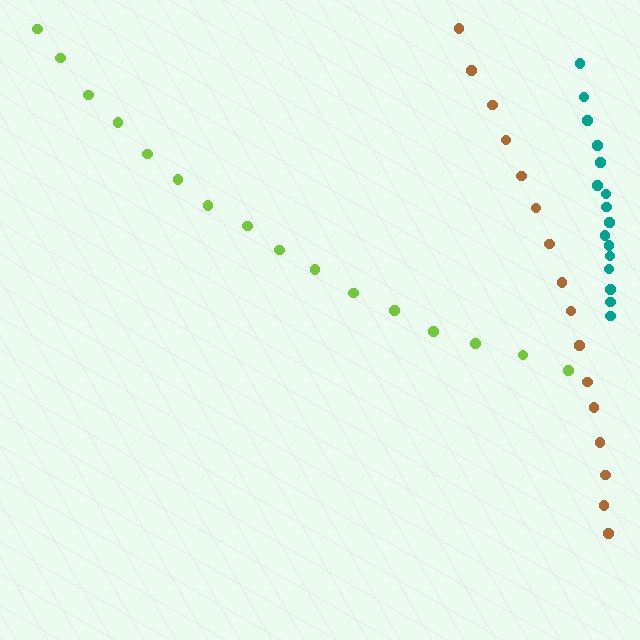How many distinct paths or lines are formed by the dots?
There are 3 distinct paths.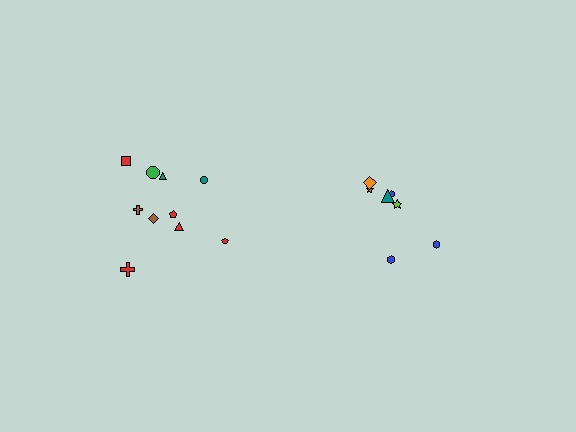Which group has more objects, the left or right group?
The left group.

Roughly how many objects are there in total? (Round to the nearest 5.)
Roughly 15 objects in total.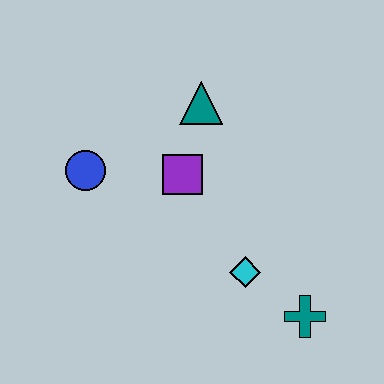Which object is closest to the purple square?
The teal triangle is closest to the purple square.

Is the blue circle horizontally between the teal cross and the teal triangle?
No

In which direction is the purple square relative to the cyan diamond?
The purple square is above the cyan diamond.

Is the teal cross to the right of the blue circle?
Yes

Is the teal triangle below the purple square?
No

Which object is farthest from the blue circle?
The teal cross is farthest from the blue circle.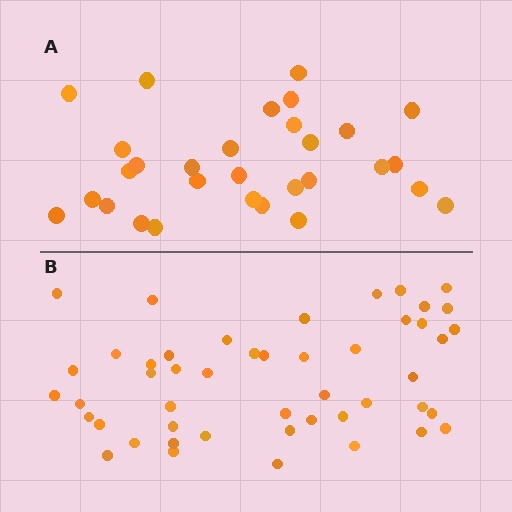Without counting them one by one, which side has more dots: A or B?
Region B (the bottom region) has more dots.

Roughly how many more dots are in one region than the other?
Region B has approximately 20 more dots than region A.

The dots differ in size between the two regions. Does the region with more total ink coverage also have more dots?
No. Region A has more total ink coverage because its dots are larger, but region B actually contains more individual dots. Total area can be misleading — the number of items is what matters here.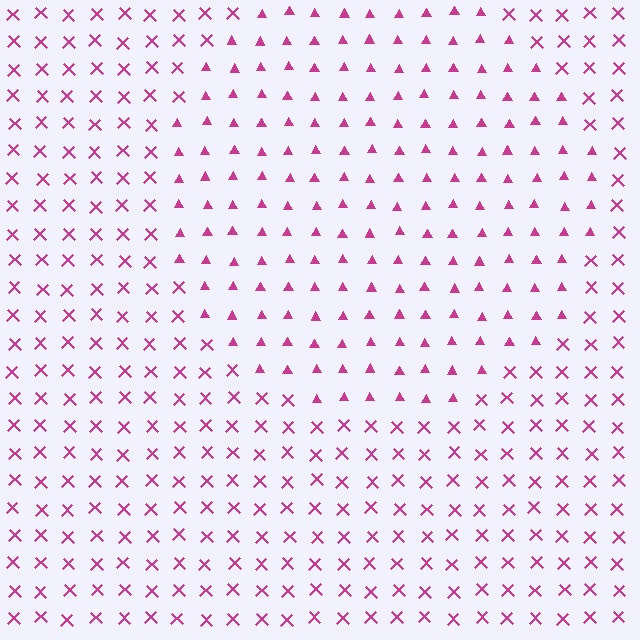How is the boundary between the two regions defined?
The boundary is defined by a change in element shape: triangles inside vs. X marks outside. All elements share the same color and spacing.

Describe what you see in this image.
The image is filled with small magenta elements arranged in a uniform grid. A circle-shaped region contains triangles, while the surrounding area contains X marks. The boundary is defined purely by the change in element shape.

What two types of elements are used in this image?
The image uses triangles inside the circle region and X marks outside it.